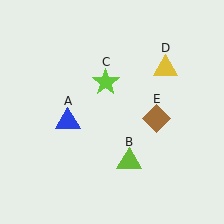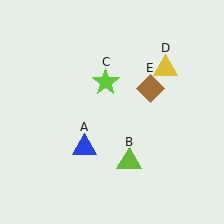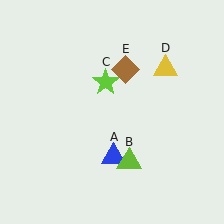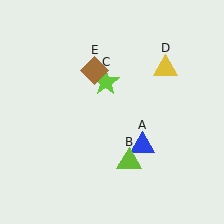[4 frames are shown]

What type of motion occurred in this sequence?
The blue triangle (object A), brown diamond (object E) rotated counterclockwise around the center of the scene.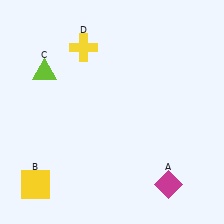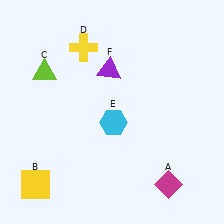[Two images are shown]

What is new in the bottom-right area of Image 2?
A cyan hexagon (E) was added in the bottom-right area of Image 2.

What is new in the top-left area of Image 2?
A purple triangle (F) was added in the top-left area of Image 2.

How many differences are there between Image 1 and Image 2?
There are 2 differences between the two images.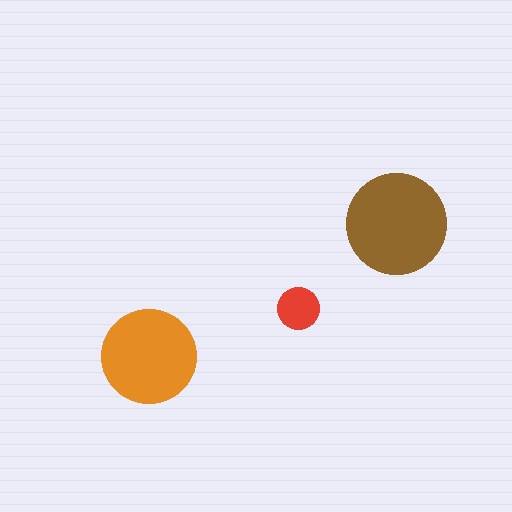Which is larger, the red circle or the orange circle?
The orange one.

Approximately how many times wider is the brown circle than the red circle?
About 2.5 times wider.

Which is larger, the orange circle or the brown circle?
The brown one.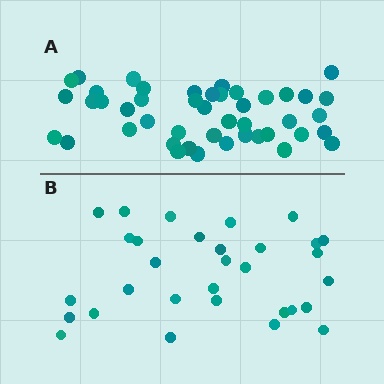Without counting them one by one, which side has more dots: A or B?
Region A (the top region) has more dots.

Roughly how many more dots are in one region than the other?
Region A has approximately 15 more dots than region B.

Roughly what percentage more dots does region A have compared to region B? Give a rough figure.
About 45% more.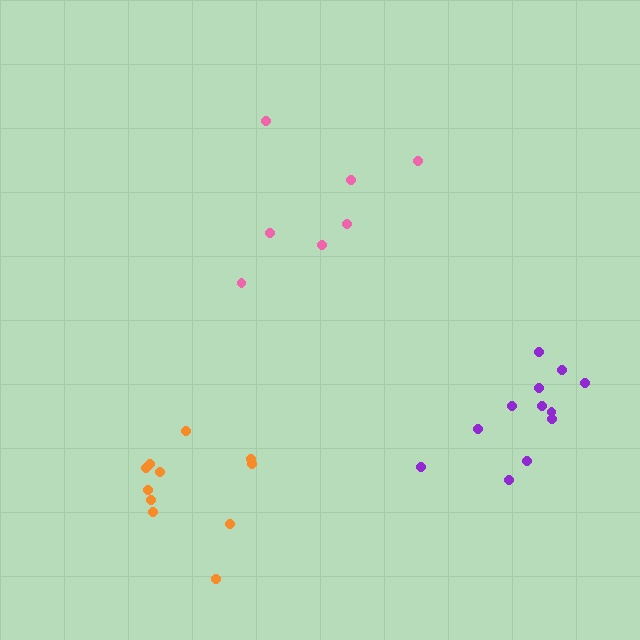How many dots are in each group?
Group 1: 7 dots, Group 2: 11 dots, Group 3: 12 dots (30 total).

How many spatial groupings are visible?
There are 3 spatial groupings.